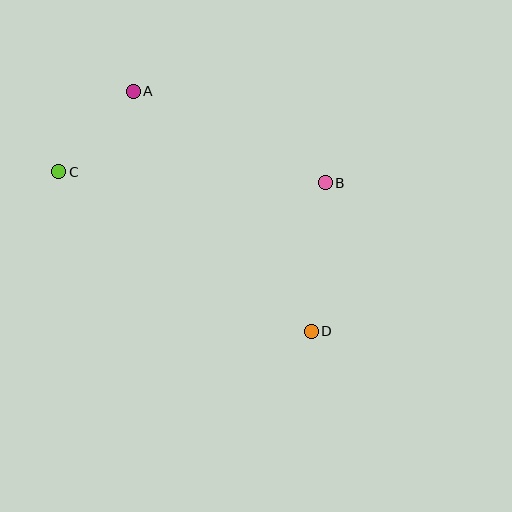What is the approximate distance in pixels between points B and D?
The distance between B and D is approximately 149 pixels.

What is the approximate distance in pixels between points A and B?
The distance between A and B is approximately 213 pixels.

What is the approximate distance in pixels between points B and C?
The distance between B and C is approximately 267 pixels.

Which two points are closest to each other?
Points A and C are closest to each other.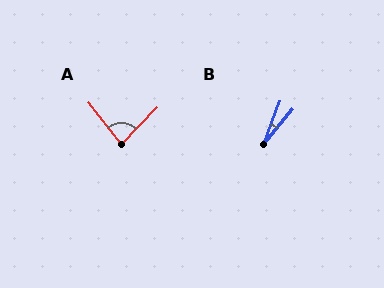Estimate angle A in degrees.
Approximately 82 degrees.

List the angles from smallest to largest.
B (19°), A (82°).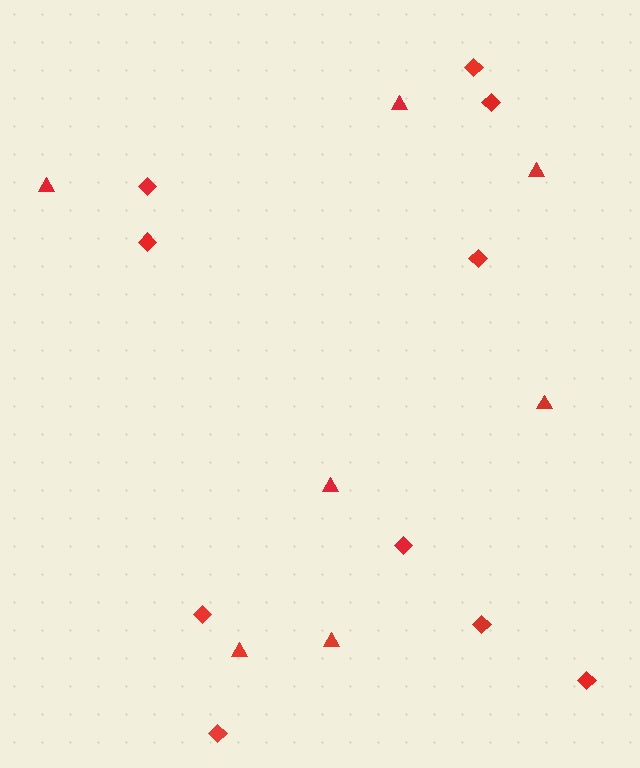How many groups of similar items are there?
There are 2 groups: one group of diamonds (10) and one group of triangles (7).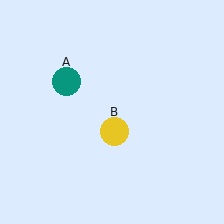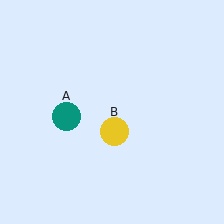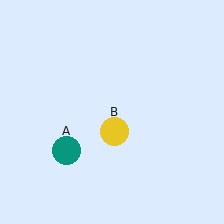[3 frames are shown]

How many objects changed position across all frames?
1 object changed position: teal circle (object A).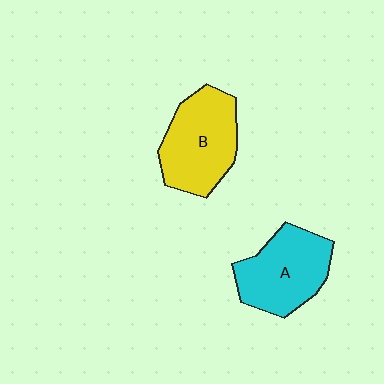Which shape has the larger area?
Shape B (yellow).